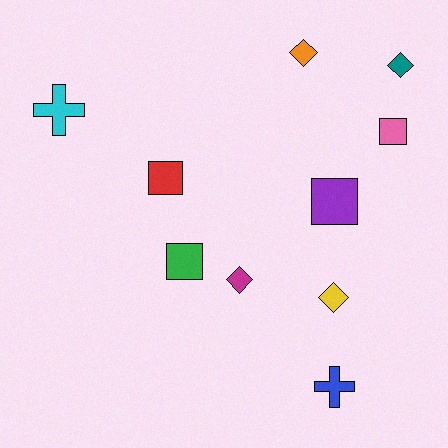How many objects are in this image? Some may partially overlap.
There are 10 objects.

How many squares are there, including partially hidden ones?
There are 4 squares.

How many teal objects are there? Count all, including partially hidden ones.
There is 1 teal object.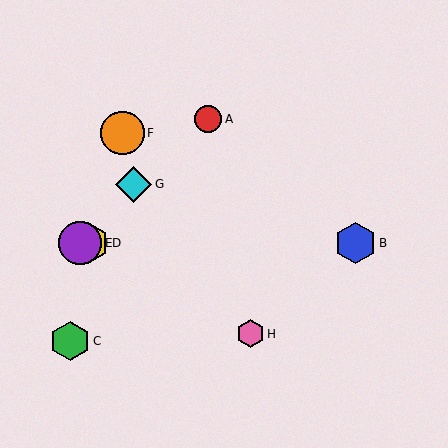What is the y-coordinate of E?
Object E is at y≈243.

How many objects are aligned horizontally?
3 objects (B, D, E) are aligned horizontally.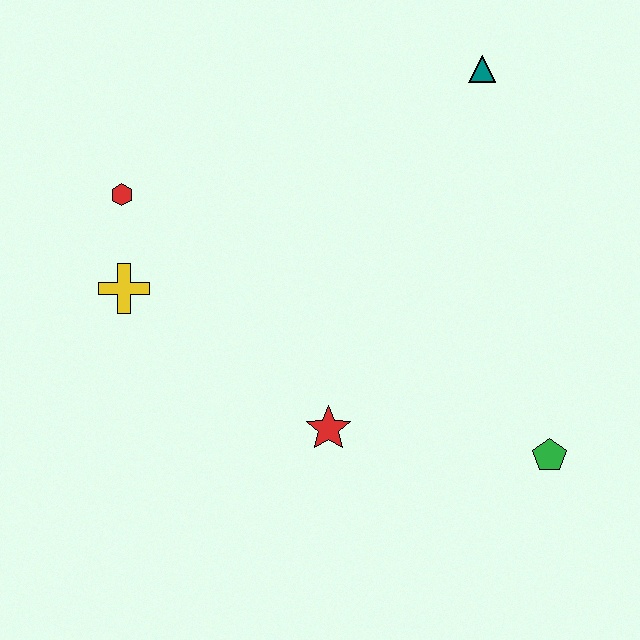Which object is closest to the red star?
The green pentagon is closest to the red star.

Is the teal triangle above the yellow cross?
Yes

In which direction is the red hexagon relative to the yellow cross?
The red hexagon is above the yellow cross.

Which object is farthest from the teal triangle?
The yellow cross is farthest from the teal triangle.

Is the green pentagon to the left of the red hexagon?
No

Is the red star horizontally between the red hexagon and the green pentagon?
Yes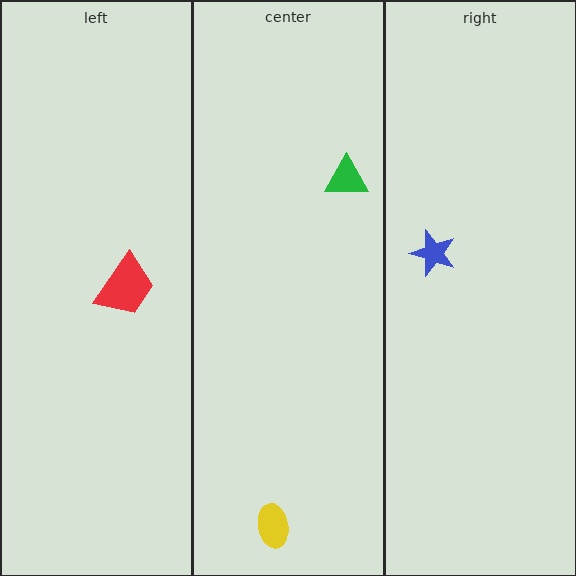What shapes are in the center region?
The green triangle, the yellow ellipse.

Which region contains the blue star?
The right region.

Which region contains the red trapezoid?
The left region.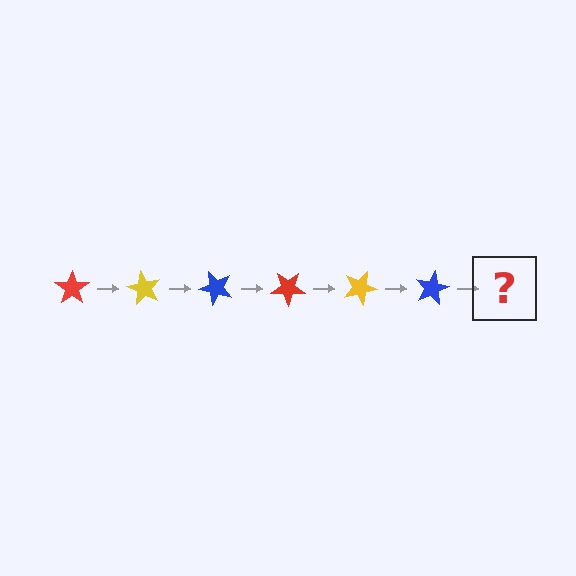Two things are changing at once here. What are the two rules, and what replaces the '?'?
The two rules are that it rotates 60 degrees each step and the color cycles through red, yellow, and blue. The '?' should be a red star, rotated 360 degrees from the start.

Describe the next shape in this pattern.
It should be a red star, rotated 360 degrees from the start.